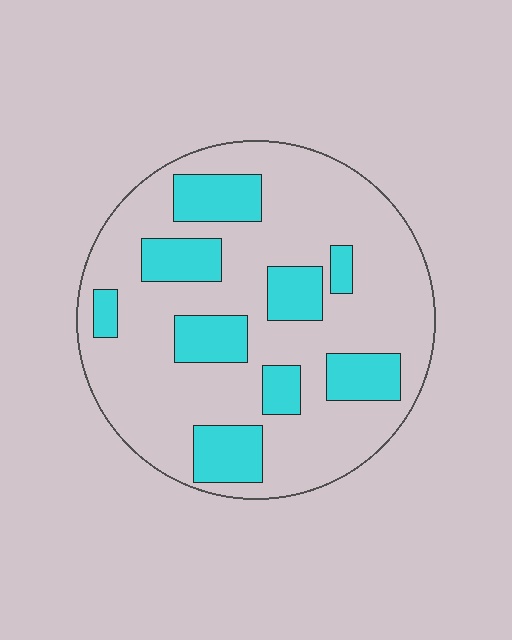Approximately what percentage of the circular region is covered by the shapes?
Approximately 25%.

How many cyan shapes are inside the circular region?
9.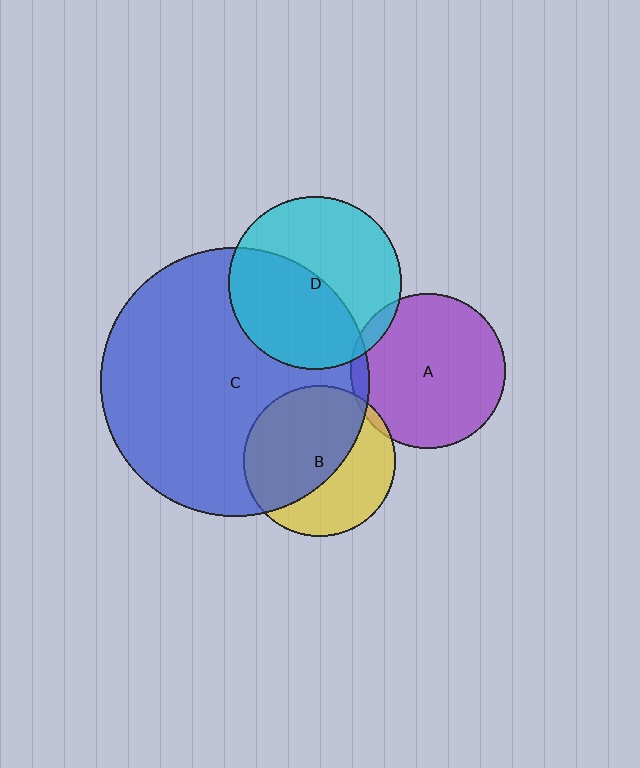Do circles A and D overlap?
Yes.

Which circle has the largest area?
Circle C (blue).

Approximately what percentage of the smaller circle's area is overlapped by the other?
Approximately 5%.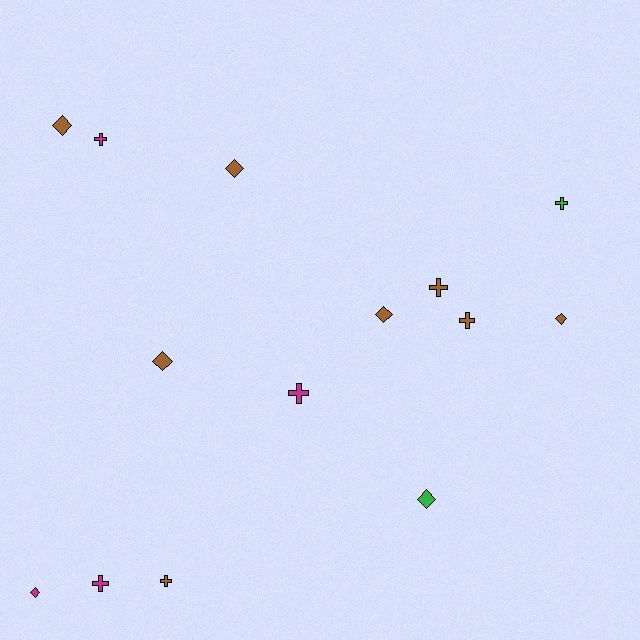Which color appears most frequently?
Brown, with 8 objects.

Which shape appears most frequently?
Diamond, with 7 objects.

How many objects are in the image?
There are 14 objects.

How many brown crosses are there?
There are 3 brown crosses.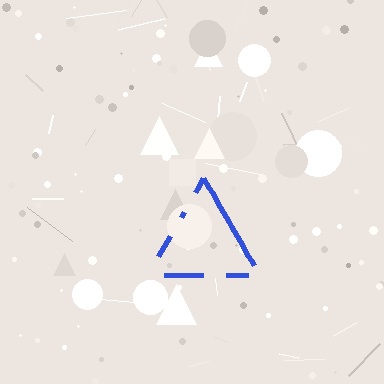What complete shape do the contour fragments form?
The contour fragments form a triangle.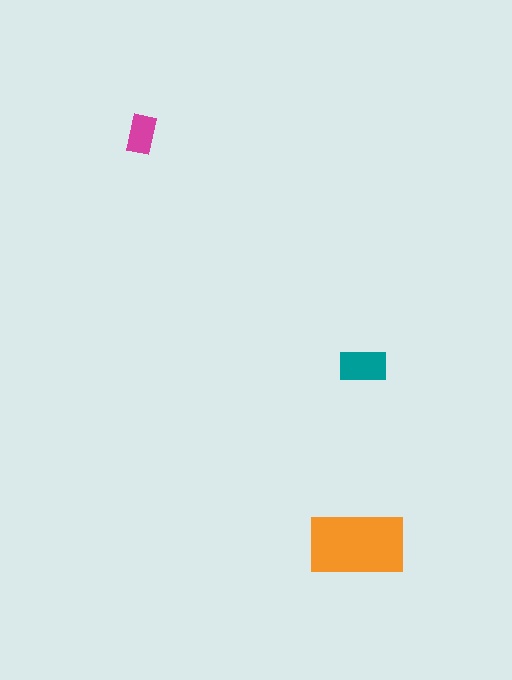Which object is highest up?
The magenta rectangle is topmost.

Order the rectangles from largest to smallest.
the orange one, the teal one, the magenta one.